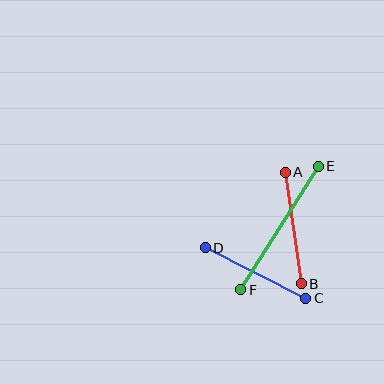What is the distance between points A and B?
The distance is approximately 113 pixels.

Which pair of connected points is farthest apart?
Points E and F are farthest apart.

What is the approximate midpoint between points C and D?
The midpoint is at approximately (255, 273) pixels.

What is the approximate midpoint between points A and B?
The midpoint is at approximately (293, 228) pixels.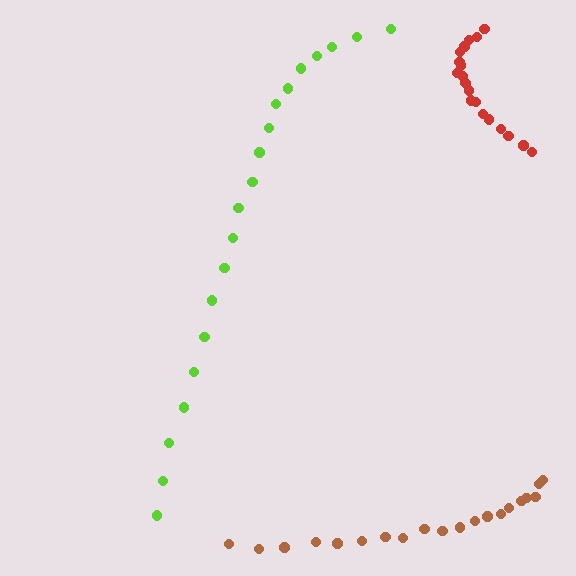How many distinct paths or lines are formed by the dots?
There are 3 distinct paths.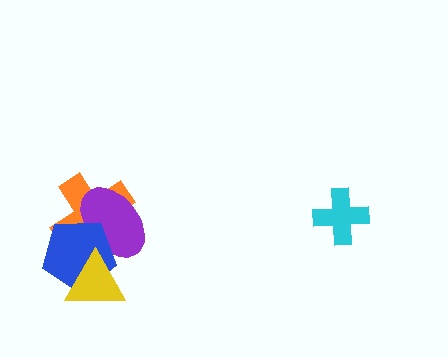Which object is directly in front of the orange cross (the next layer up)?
The purple ellipse is directly in front of the orange cross.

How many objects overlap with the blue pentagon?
3 objects overlap with the blue pentagon.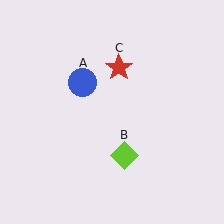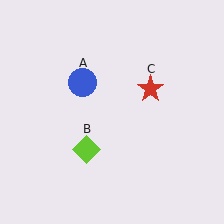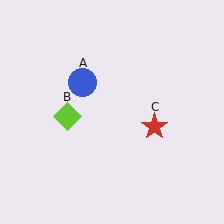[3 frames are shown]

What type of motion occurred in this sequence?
The lime diamond (object B), red star (object C) rotated clockwise around the center of the scene.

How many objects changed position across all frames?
2 objects changed position: lime diamond (object B), red star (object C).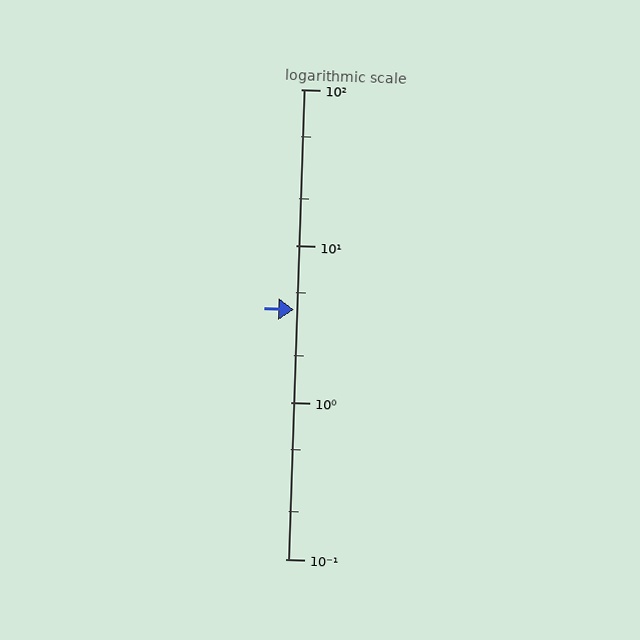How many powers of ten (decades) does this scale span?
The scale spans 3 decades, from 0.1 to 100.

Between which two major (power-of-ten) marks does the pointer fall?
The pointer is between 1 and 10.